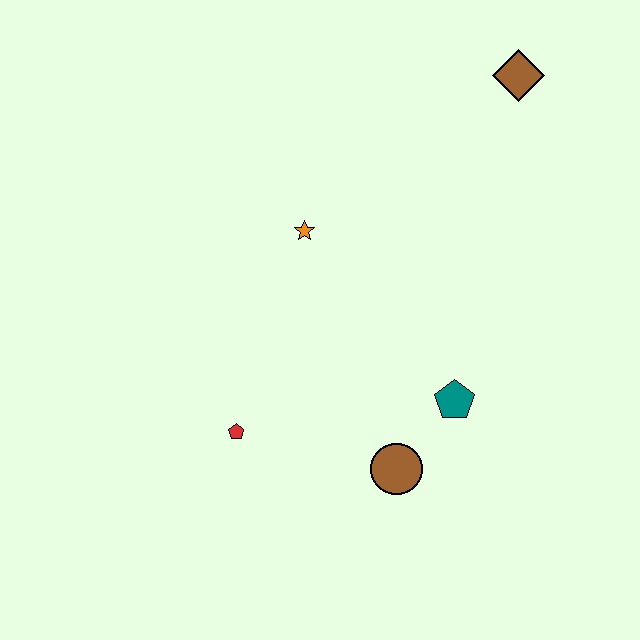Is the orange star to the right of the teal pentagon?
No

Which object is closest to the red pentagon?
The brown circle is closest to the red pentagon.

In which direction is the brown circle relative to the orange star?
The brown circle is below the orange star.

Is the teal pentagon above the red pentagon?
Yes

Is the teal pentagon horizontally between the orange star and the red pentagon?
No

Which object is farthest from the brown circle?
The brown diamond is farthest from the brown circle.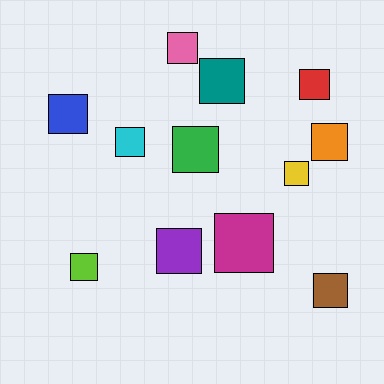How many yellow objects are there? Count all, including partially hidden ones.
There is 1 yellow object.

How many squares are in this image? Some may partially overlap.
There are 12 squares.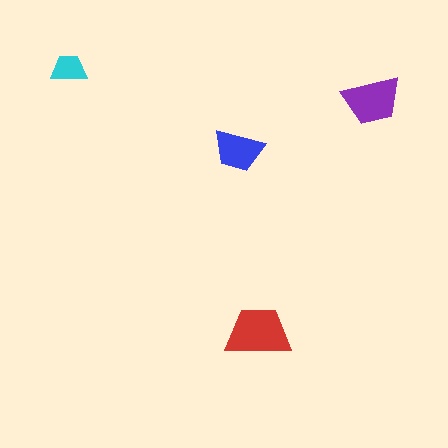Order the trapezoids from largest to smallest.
the red one, the purple one, the blue one, the cyan one.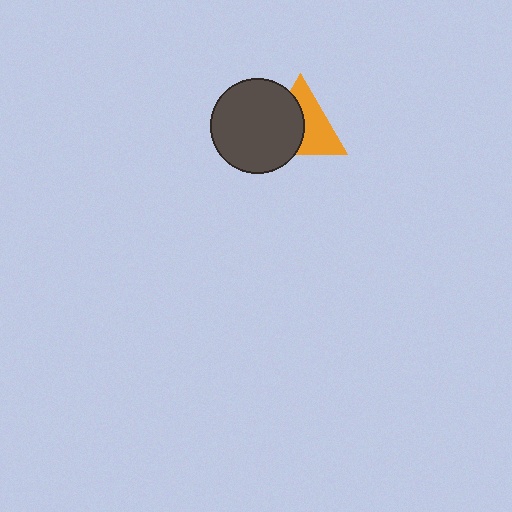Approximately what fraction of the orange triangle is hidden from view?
Roughly 48% of the orange triangle is hidden behind the dark gray circle.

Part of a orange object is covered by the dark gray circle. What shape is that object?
It is a triangle.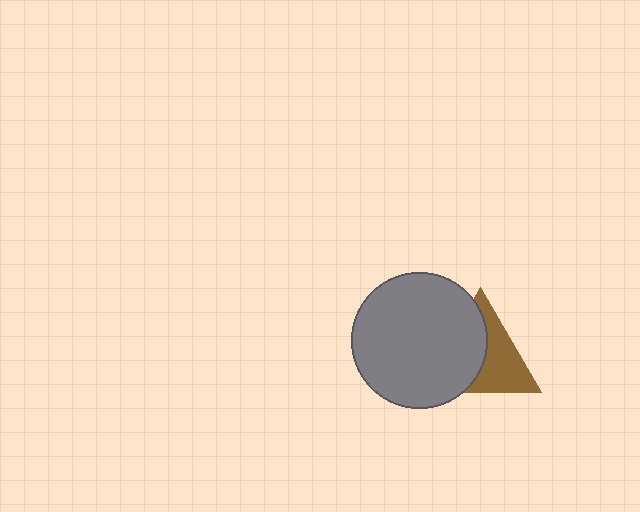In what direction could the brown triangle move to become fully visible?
The brown triangle could move right. That would shift it out from behind the gray circle entirely.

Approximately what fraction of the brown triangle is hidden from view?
Roughly 51% of the brown triangle is hidden behind the gray circle.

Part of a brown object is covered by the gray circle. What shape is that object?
It is a triangle.